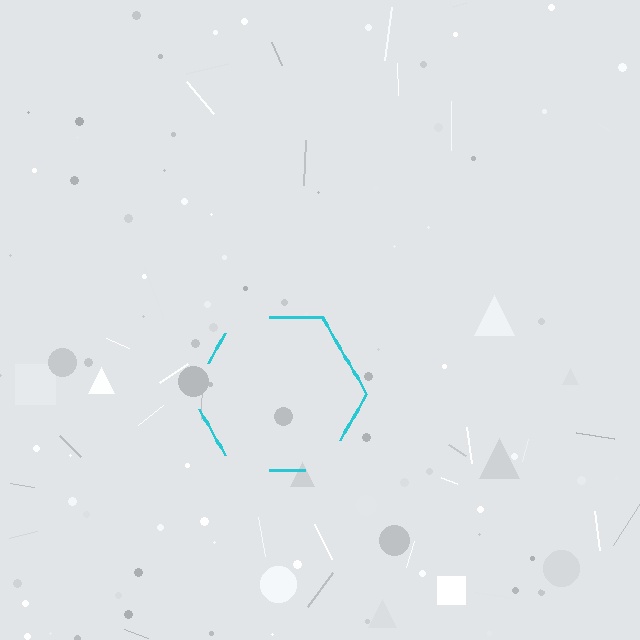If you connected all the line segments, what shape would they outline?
They would outline a hexagon.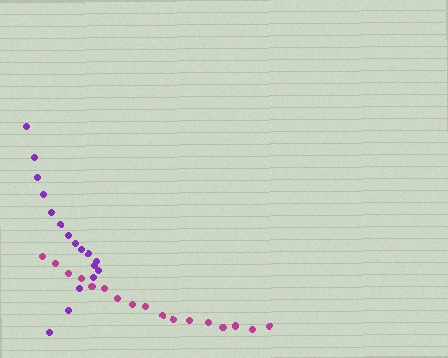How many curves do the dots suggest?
There are 2 distinct paths.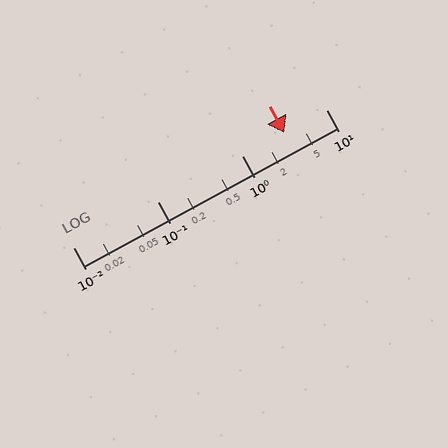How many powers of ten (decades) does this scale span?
The scale spans 3 decades, from 0.01 to 10.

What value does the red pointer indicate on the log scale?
The pointer indicates approximately 3.2.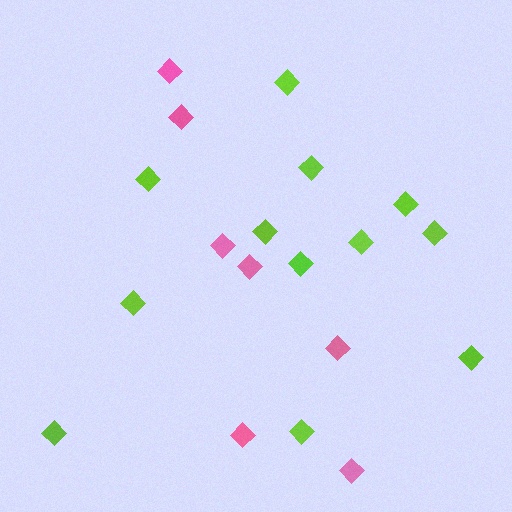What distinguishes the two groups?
There are 2 groups: one group of lime diamonds (12) and one group of pink diamonds (7).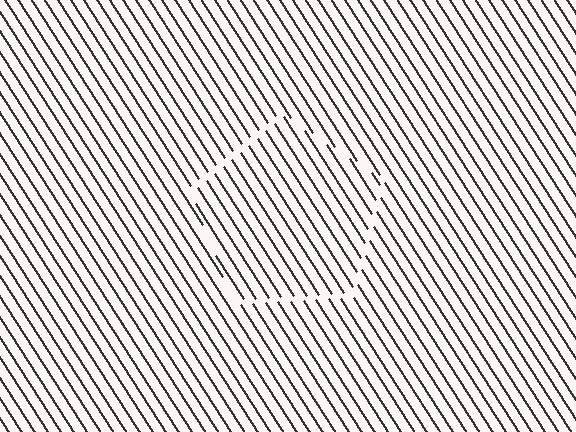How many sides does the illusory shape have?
5 sides — the line-ends trace a pentagon.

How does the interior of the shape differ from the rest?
The interior of the shape contains the same grating, shifted by half a period — the contour is defined by the phase discontinuity where line-ends from the inner and outer gratings abut.